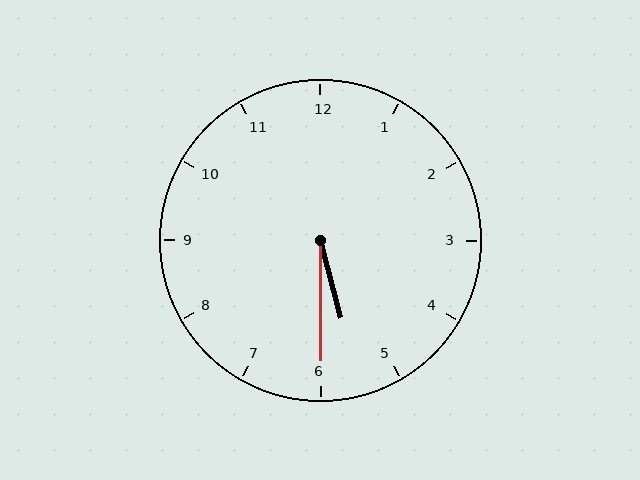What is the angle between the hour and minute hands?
Approximately 15 degrees.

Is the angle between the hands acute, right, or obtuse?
It is acute.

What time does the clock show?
5:30.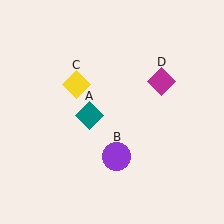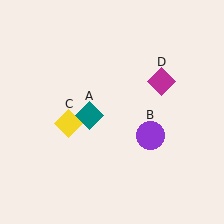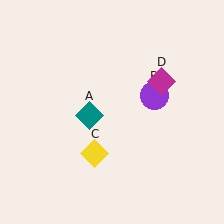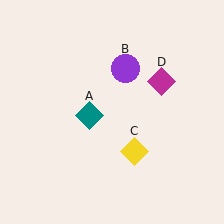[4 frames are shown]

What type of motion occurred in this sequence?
The purple circle (object B), yellow diamond (object C) rotated counterclockwise around the center of the scene.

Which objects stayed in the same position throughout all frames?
Teal diamond (object A) and magenta diamond (object D) remained stationary.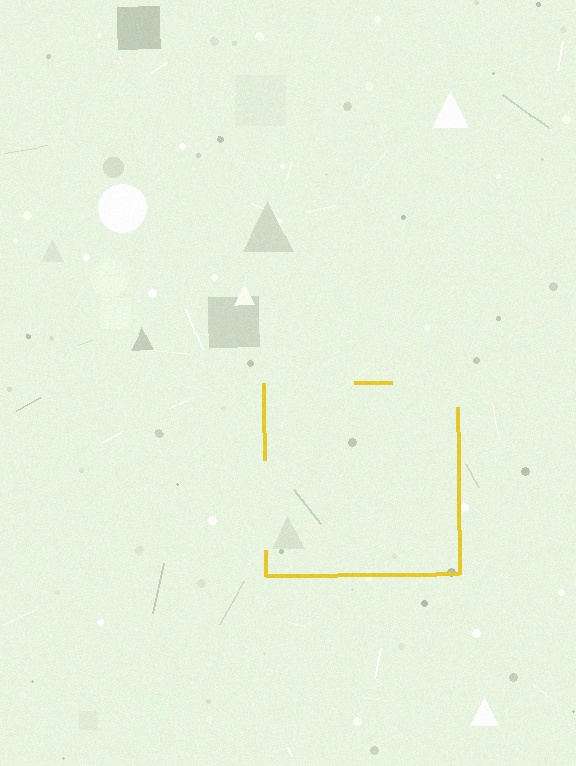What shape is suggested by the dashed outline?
The dashed outline suggests a square.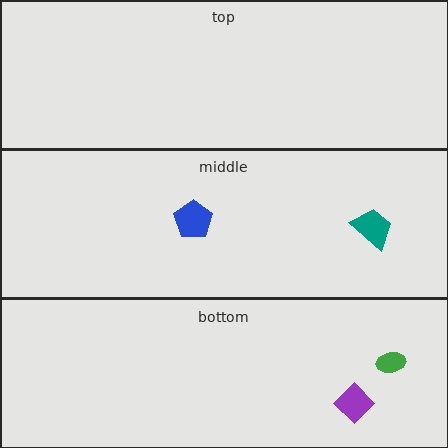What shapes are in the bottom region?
The purple diamond, the green ellipse.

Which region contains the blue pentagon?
The middle region.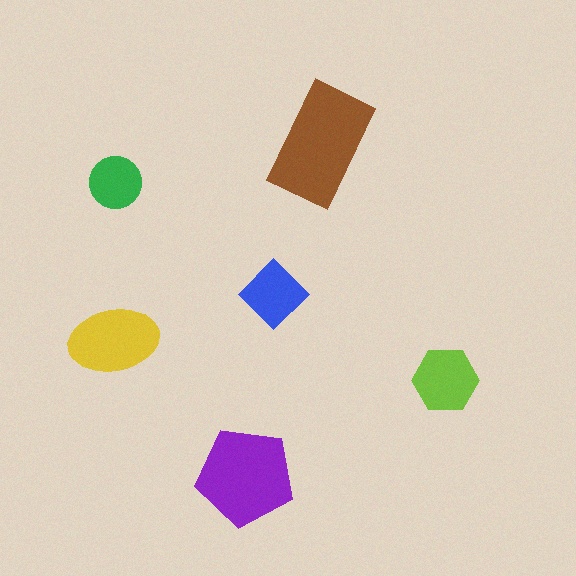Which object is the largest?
The brown rectangle.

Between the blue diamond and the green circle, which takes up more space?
The blue diamond.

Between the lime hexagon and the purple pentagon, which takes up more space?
The purple pentagon.